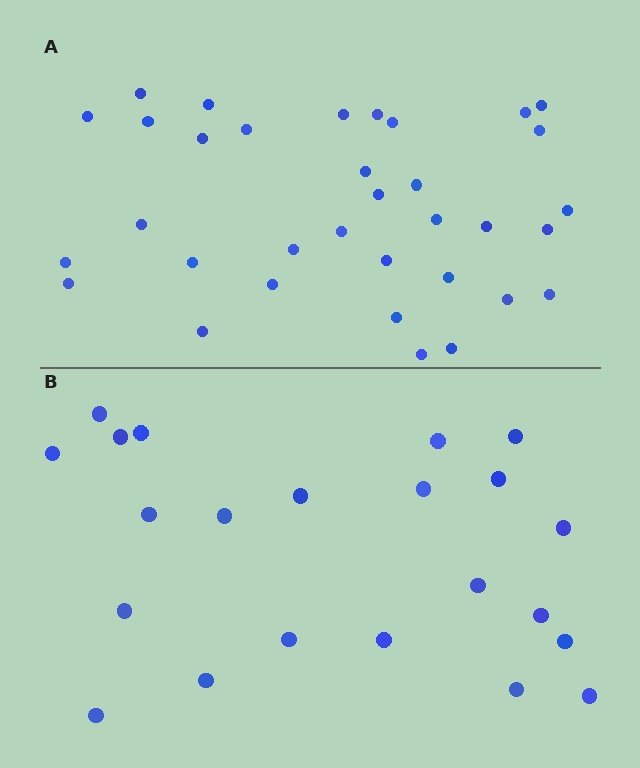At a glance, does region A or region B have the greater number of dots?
Region A (the top region) has more dots.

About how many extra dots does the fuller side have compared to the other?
Region A has roughly 12 or so more dots than region B.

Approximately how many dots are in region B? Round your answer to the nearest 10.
About 20 dots. (The exact count is 22, which rounds to 20.)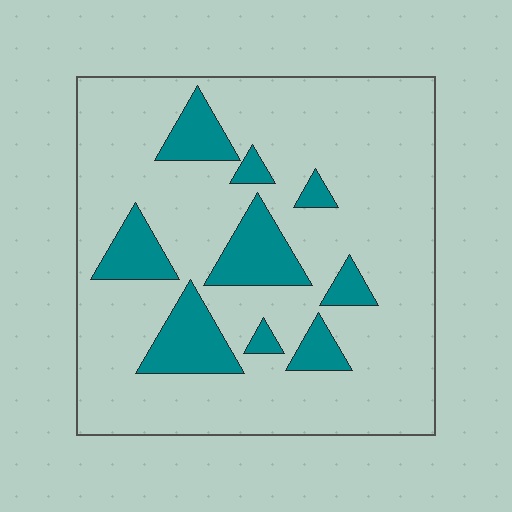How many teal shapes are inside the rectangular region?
9.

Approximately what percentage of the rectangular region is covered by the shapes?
Approximately 20%.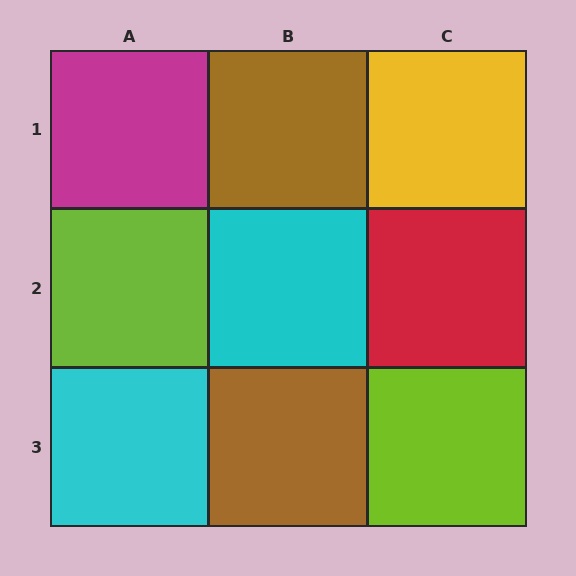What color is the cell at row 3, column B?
Brown.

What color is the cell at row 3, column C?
Lime.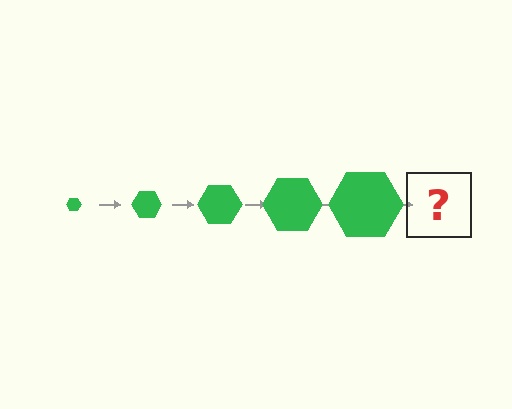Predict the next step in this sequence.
The next step is a green hexagon, larger than the previous one.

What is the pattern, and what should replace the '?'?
The pattern is that the hexagon gets progressively larger each step. The '?' should be a green hexagon, larger than the previous one.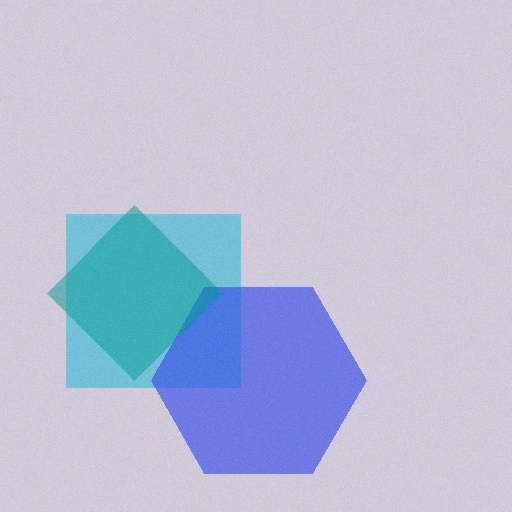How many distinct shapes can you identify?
There are 3 distinct shapes: a cyan square, a blue hexagon, a teal diamond.